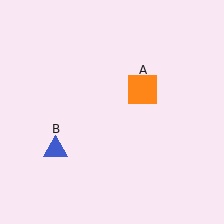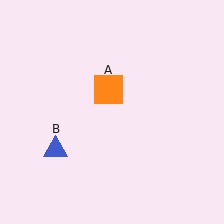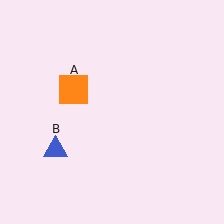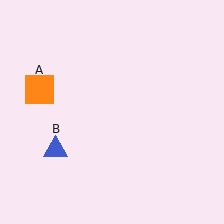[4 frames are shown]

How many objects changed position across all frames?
1 object changed position: orange square (object A).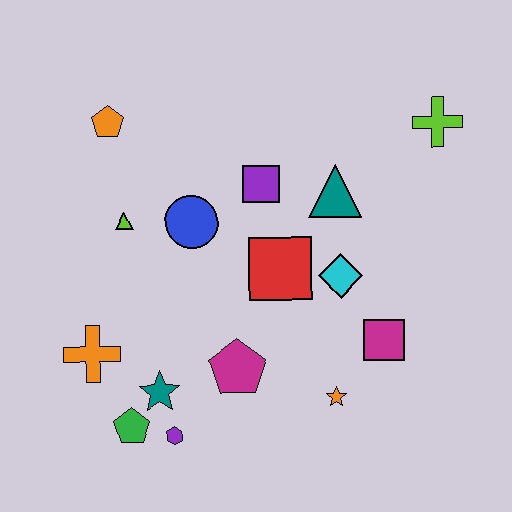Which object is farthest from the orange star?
The orange pentagon is farthest from the orange star.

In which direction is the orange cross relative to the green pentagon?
The orange cross is above the green pentagon.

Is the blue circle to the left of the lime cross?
Yes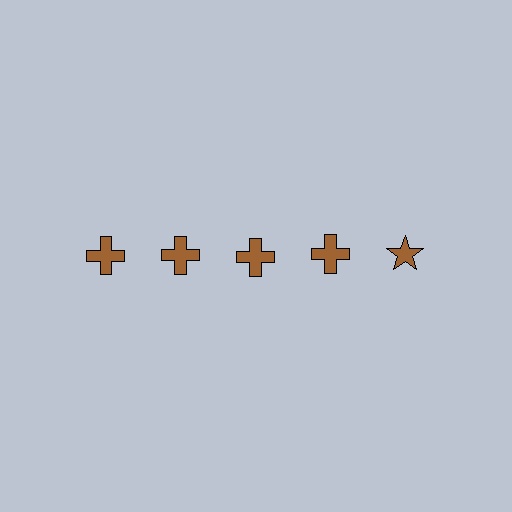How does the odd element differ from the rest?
It has a different shape: star instead of cross.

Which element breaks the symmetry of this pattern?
The brown star in the top row, rightmost column breaks the symmetry. All other shapes are brown crosses.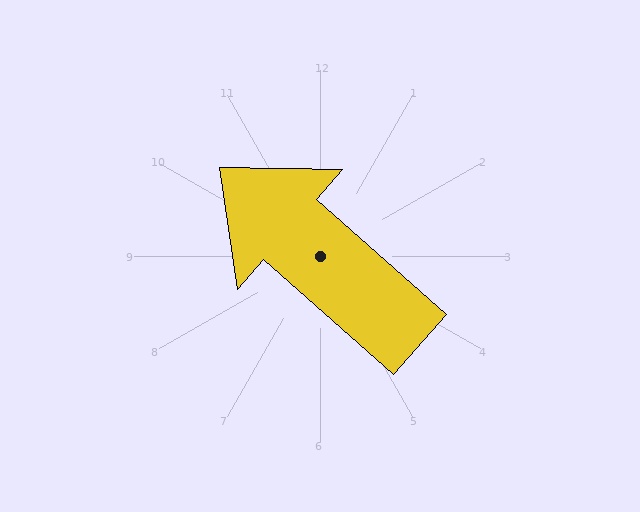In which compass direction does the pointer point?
Northwest.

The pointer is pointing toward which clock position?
Roughly 10 o'clock.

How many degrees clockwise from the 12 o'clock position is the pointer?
Approximately 311 degrees.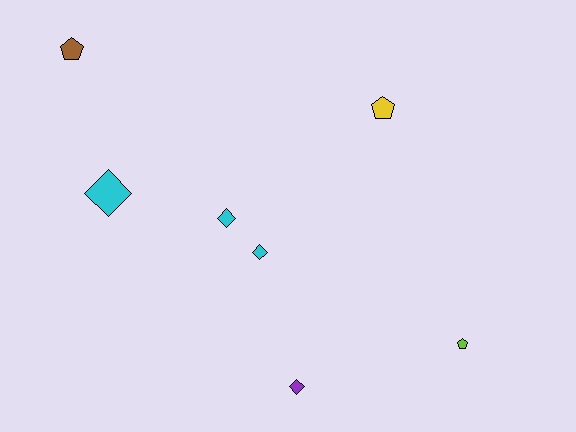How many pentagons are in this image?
There are 3 pentagons.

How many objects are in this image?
There are 7 objects.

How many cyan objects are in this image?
There are 3 cyan objects.